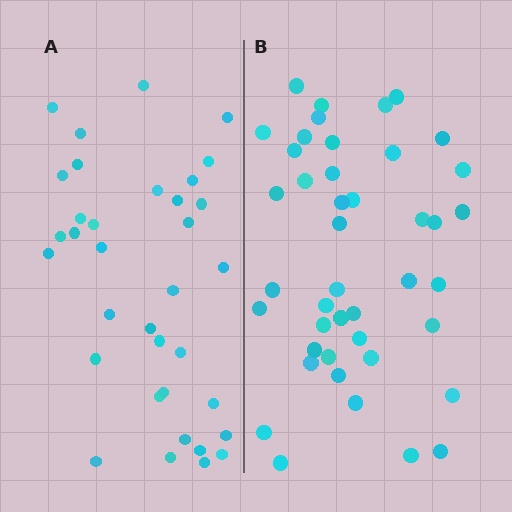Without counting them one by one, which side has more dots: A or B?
Region B (the right region) has more dots.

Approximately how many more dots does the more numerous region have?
Region B has roughly 8 or so more dots than region A.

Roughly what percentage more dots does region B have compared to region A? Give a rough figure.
About 25% more.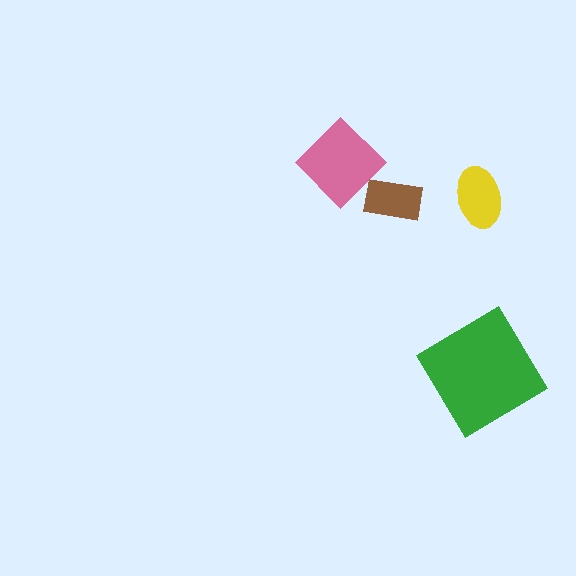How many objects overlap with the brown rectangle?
1 object overlaps with the brown rectangle.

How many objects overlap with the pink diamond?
1 object overlaps with the pink diamond.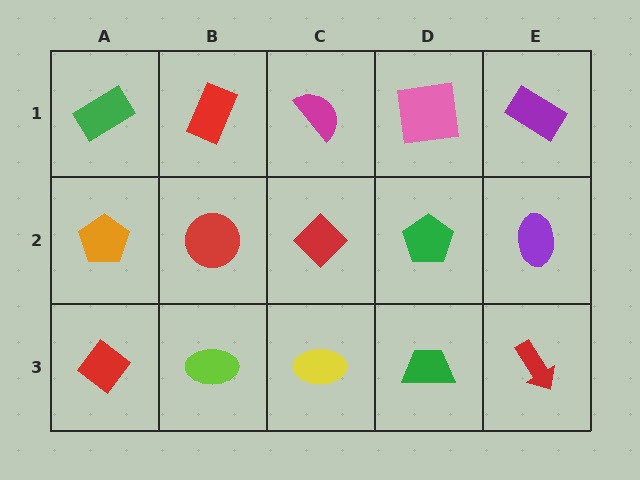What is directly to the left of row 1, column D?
A magenta semicircle.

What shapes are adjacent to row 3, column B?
A red circle (row 2, column B), a red diamond (row 3, column A), a yellow ellipse (row 3, column C).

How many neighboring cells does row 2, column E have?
3.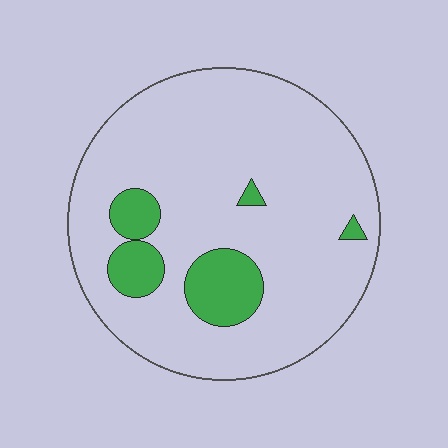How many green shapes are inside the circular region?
5.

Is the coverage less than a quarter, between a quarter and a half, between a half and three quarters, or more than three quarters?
Less than a quarter.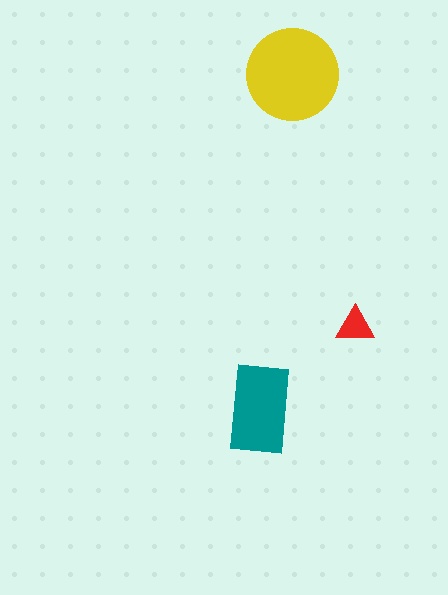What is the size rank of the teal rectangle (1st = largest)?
2nd.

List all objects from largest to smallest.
The yellow circle, the teal rectangle, the red triangle.